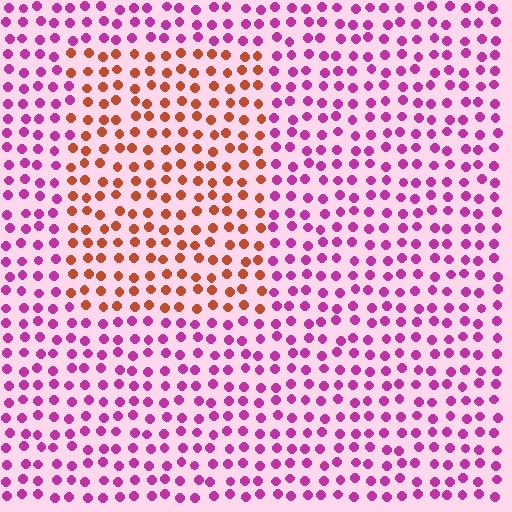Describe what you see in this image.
The image is filled with small magenta elements in a uniform arrangement. A rectangle-shaped region is visible where the elements are tinted to a slightly different hue, forming a subtle color boundary.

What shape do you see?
I see a rectangle.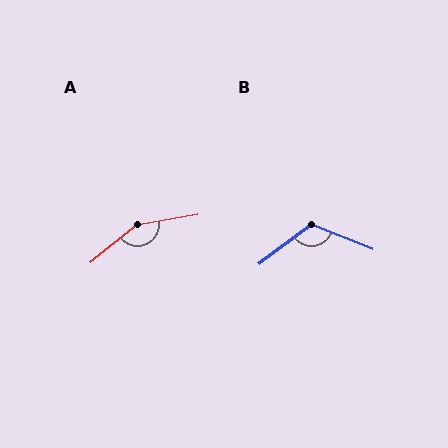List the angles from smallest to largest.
B (121°), A (151°).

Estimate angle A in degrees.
Approximately 151 degrees.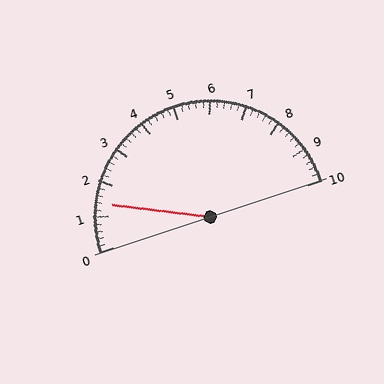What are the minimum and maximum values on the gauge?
The gauge ranges from 0 to 10.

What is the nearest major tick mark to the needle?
The nearest major tick mark is 1.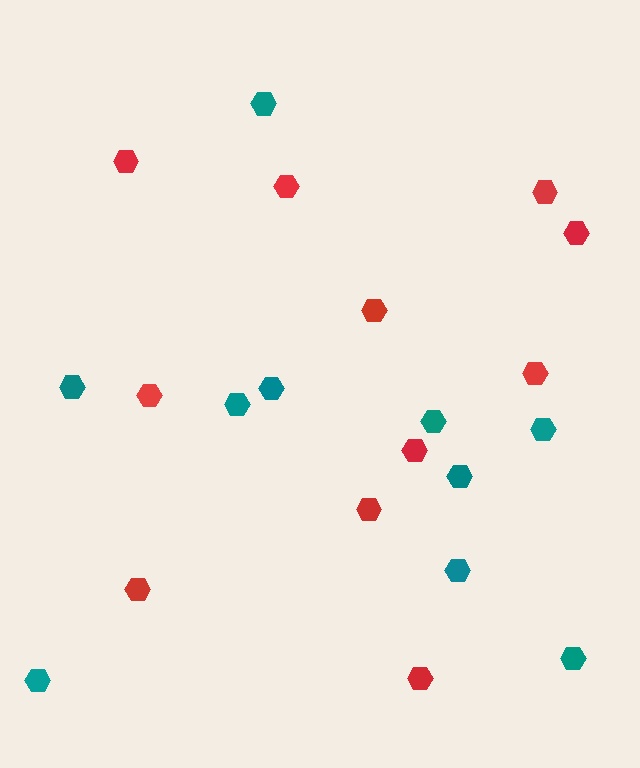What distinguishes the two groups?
There are 2 groups: one group of red hexagons (11) and one group of teal hexagons (10).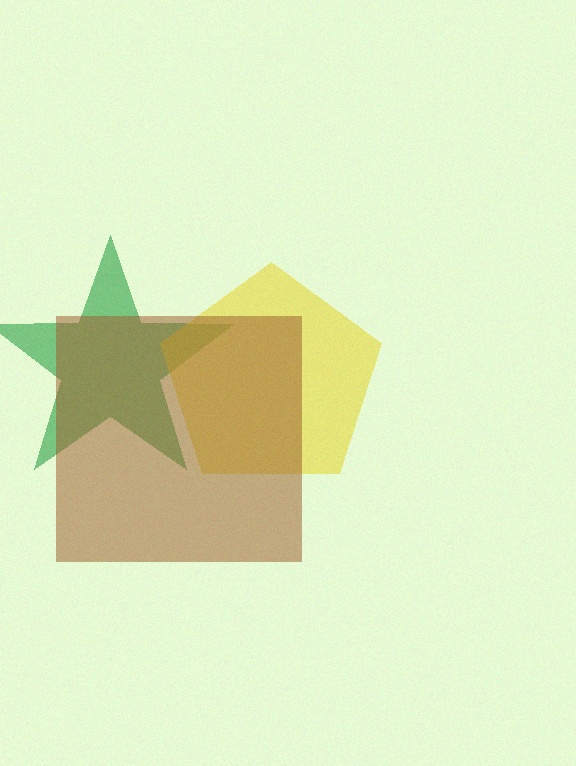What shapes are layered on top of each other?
The layered shapes are: a green star, a yellow pentagon, a brown square.